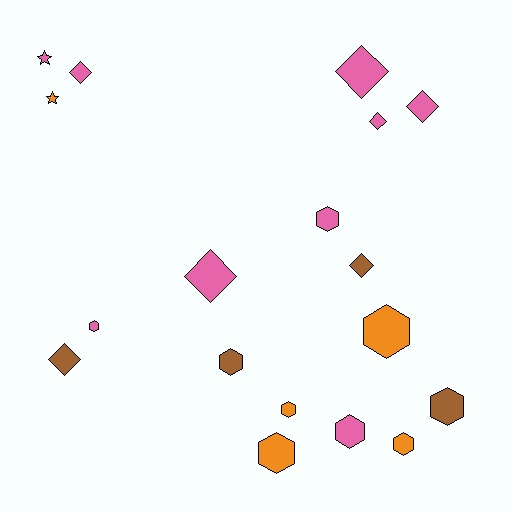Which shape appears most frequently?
Hexagon, with 9 objects.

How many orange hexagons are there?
There are 4 orange hexagons.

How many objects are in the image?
There are 18 objects.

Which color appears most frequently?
Pink, with 9 objects.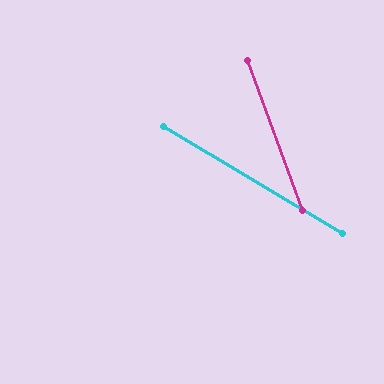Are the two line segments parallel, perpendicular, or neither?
Neither parallel nor perpendicular — they differ by about 39°.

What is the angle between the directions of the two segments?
Approximately 39 degrees.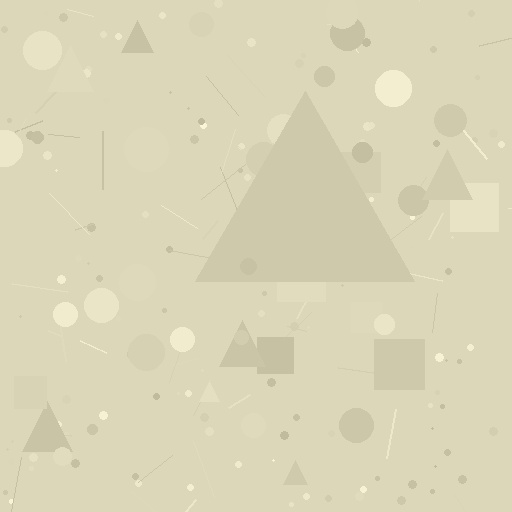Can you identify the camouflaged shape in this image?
The camouflaged shape is a triangle.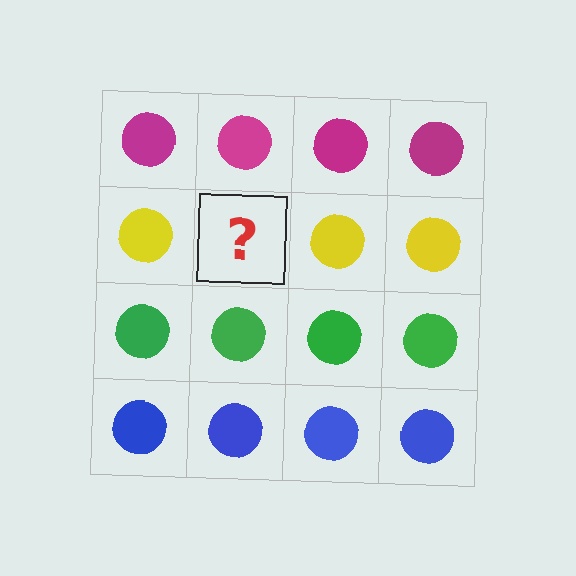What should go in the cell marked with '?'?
The missing cell should contain a yellow circle.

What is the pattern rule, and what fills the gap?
The rule is that each row has a consistent color. The gap should be filled with a yellow circle.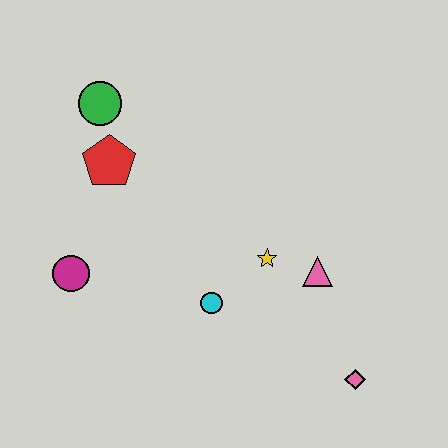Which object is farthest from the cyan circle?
The green circle is farthest from the cyan circle.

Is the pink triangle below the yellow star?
Yes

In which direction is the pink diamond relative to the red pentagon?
The pink diamond is to the right of the red pentagon.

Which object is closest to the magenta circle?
The red pentagon is closest to the magenta circle.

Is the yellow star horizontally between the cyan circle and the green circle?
No